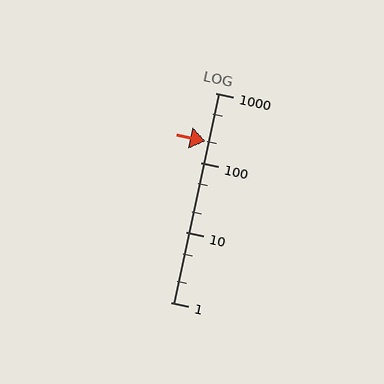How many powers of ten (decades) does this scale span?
The scale spans 3 decades, from 1 to 1000.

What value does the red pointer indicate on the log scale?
The pointer indicates approximately 200.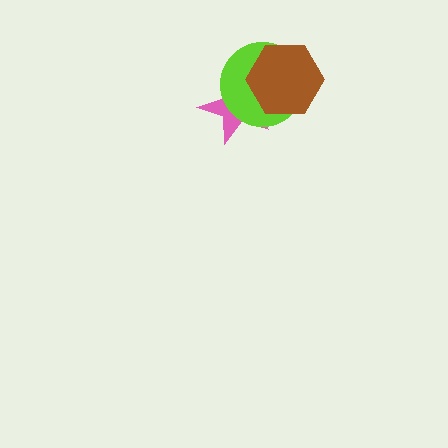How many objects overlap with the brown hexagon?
2 objects overlap with the brown hexagon.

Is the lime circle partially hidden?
Yes, it is partially covered by another shape.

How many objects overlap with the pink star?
2 objects overlap with the pink star.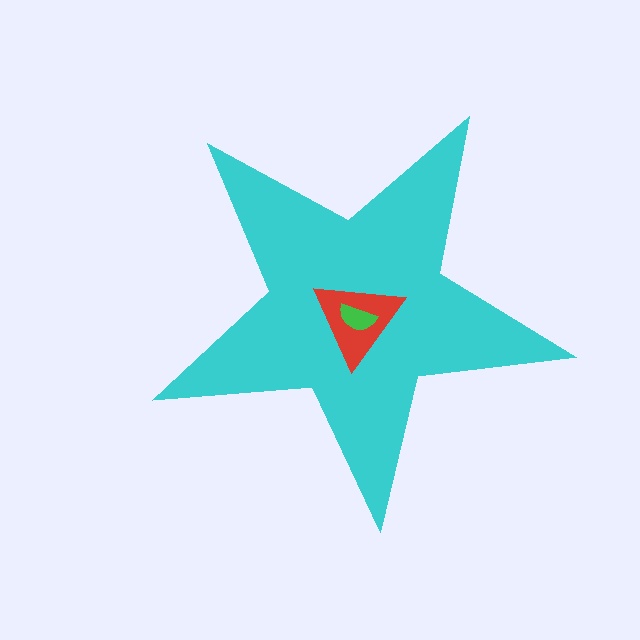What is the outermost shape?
The cyan star.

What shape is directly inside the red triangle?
The green semicircle.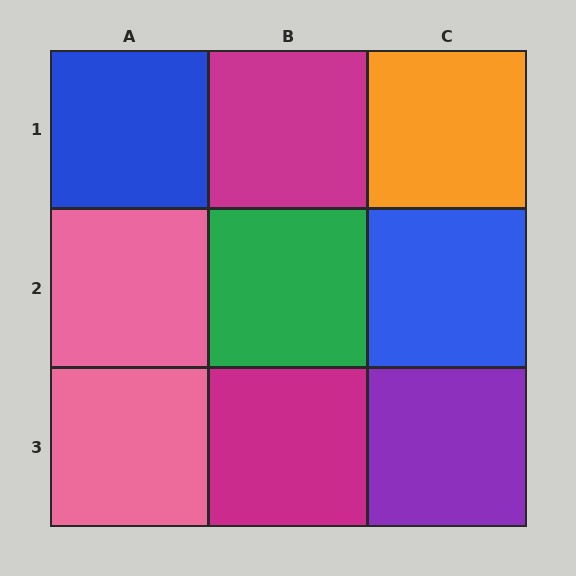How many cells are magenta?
2 cells are magenta.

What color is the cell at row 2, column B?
Green.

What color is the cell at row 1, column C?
Orange.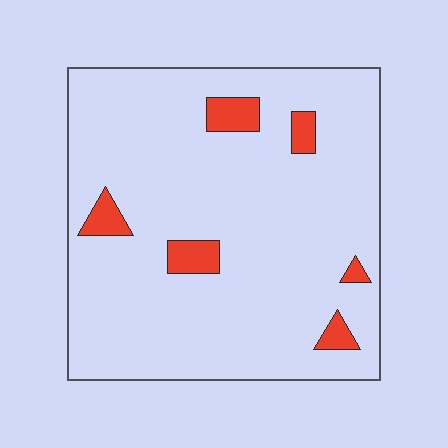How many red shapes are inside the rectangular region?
6.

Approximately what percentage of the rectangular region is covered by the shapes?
Approximately 10%.